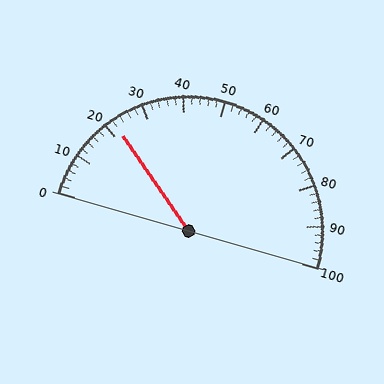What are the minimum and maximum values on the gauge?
The gauge ranges from 0 to 100.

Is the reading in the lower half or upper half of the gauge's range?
The reading is in the lower half of the range (0 to 100).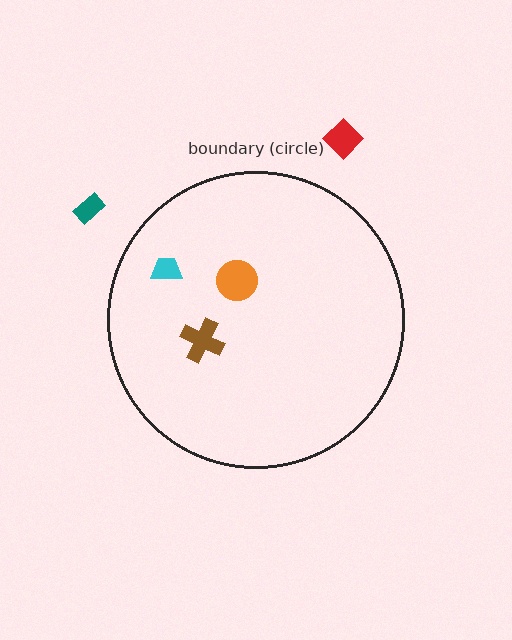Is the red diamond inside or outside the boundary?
Outside.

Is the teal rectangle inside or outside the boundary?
Outside.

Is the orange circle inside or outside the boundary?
Inside.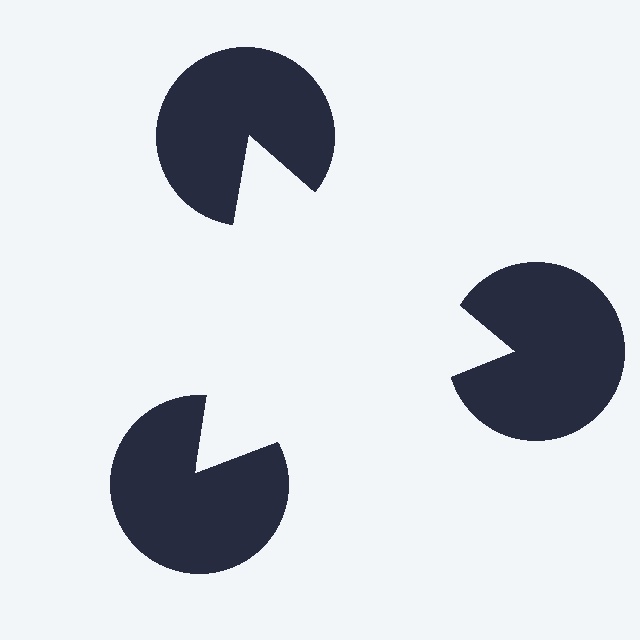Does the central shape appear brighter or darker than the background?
It typically appears slightly brighter than the background, even though no actual brightness change is drawn.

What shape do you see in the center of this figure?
An illusory triangle — its edges are inferred from the aligned wedge cuts in the pac-man discs, not physically drawn.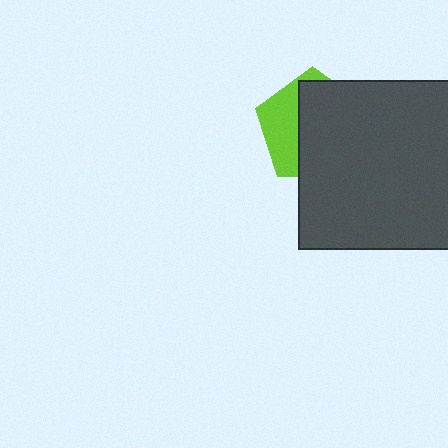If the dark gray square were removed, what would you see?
You would see the complete lime pentagon.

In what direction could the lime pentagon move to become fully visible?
The lime pentagon could move left. That would shift it out from behind the dark gray square entirely.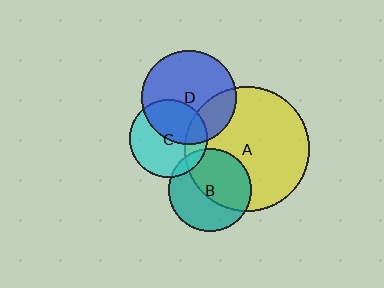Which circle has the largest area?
Circle A (yellow).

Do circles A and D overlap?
Yes.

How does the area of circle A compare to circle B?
Approximately 2.3 times.